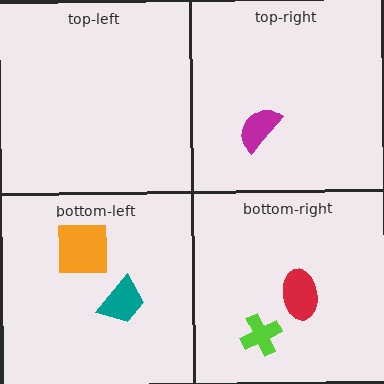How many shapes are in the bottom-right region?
2.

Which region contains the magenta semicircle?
The top-right region.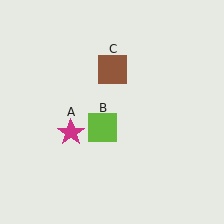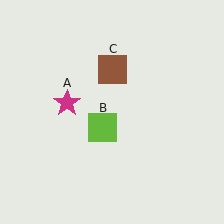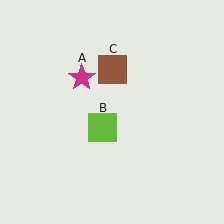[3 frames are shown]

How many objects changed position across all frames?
1 object changed position: magenta star (object A).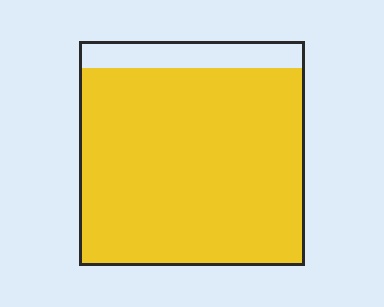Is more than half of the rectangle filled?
Yes.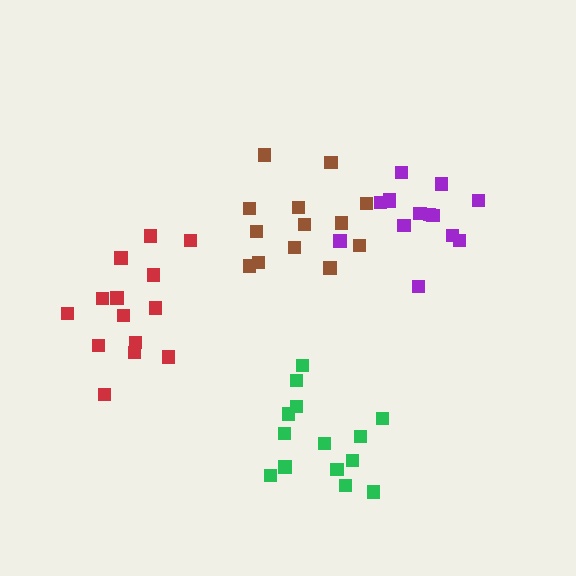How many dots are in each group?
Group 1: 13 dots, Group 2: 14 dots, Group 3: 14 dots, Group 4: 14 dots (55 total).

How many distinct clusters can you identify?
There are 4 distinct clusters.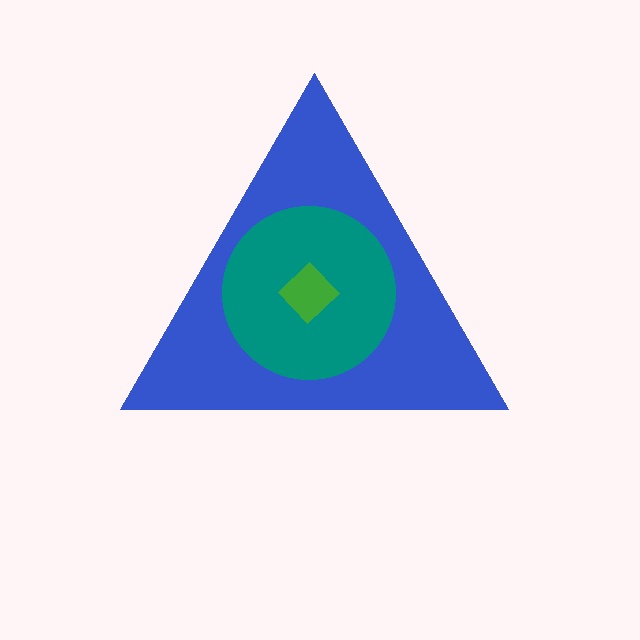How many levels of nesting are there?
3.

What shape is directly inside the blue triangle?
The teal circle.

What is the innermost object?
The green diamond.